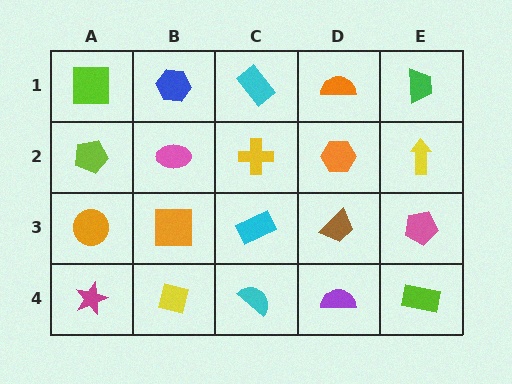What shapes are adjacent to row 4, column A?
An orange circle (row 3, column A), a yellow square (row 4, column B).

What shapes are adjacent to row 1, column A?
A lime pentagon (row 2, column A), a blue hexagon (row 1, column B).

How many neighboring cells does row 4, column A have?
2.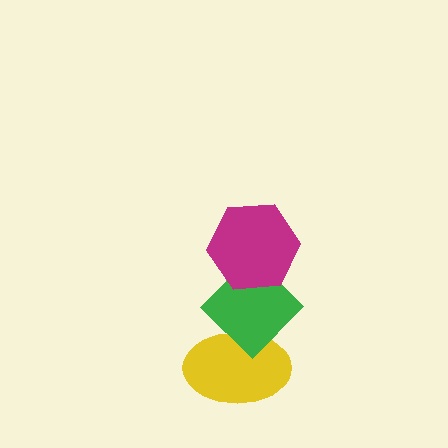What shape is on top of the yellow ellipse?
The green diamond is on top of the yellow ellipse.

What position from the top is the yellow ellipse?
The yellow ellipse is 3rd from the top.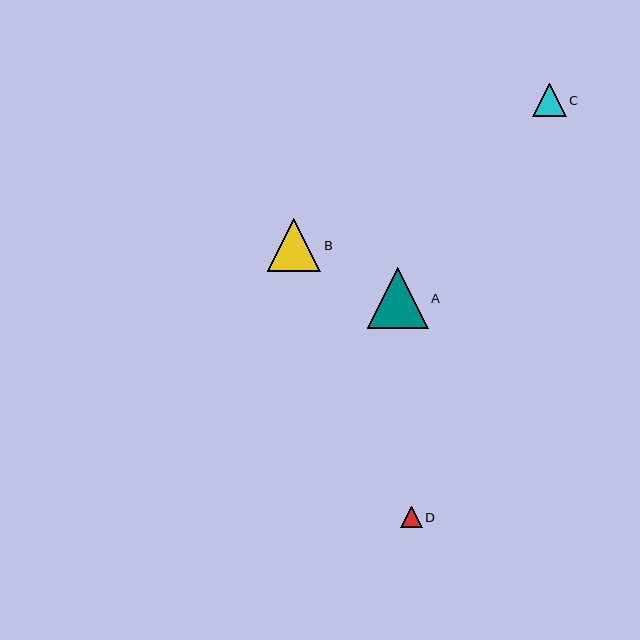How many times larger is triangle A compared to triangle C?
Triangle A is approximately 1.8 times the size of triangle C.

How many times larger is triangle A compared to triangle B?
Triangle A is approximately 1.1 times the size of triangle B.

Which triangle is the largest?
Triangle A is the largest with a size of approximately 61 pixels.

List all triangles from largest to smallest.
From largest to smallest: A, B, C, D.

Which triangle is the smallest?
Triangle D is the smallest with a size of approximately 21 pixels.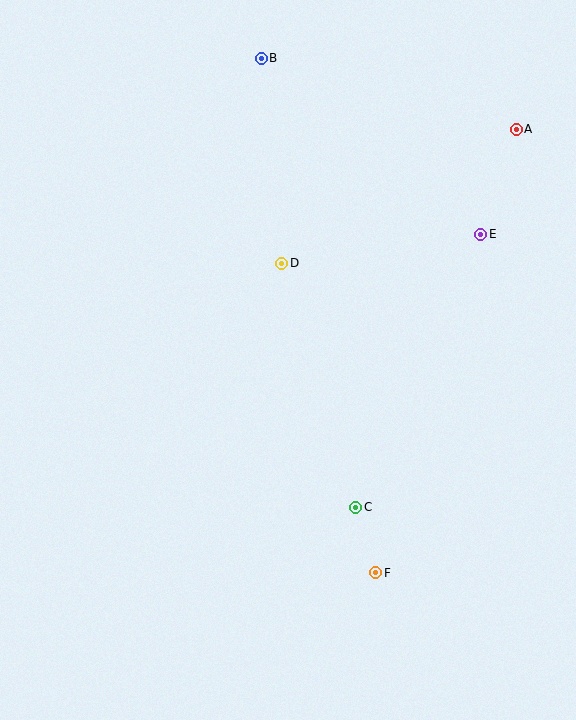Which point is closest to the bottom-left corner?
Point F is closest to the bottom-left corner.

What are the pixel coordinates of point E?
Point E is at (481, 234).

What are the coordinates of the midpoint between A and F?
The midpoint between A and F is at (446, 351).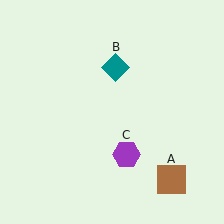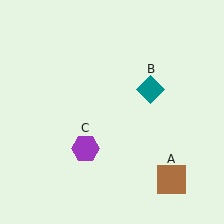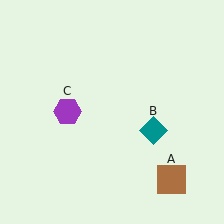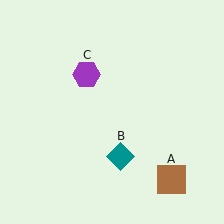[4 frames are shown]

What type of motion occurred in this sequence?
The teal diamond (object B), purple hexagon (object C) rotated clockwise around the center of the scene.